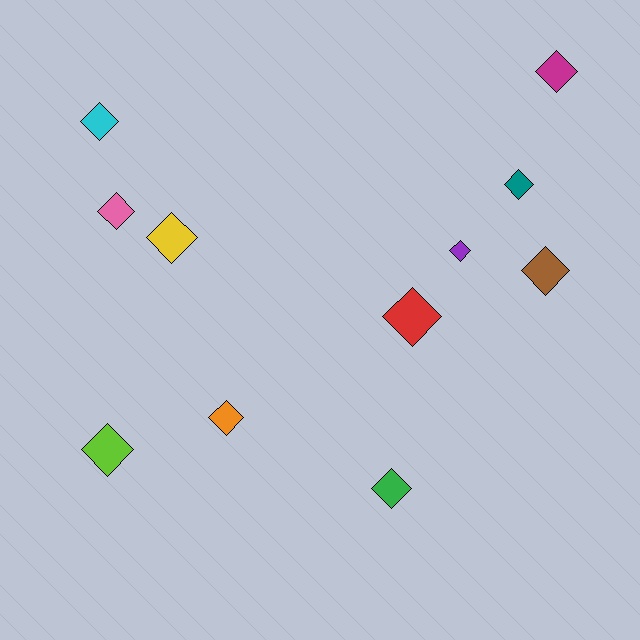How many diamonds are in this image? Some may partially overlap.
There are 11 diamonds.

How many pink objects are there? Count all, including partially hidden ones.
There is 1 pink object.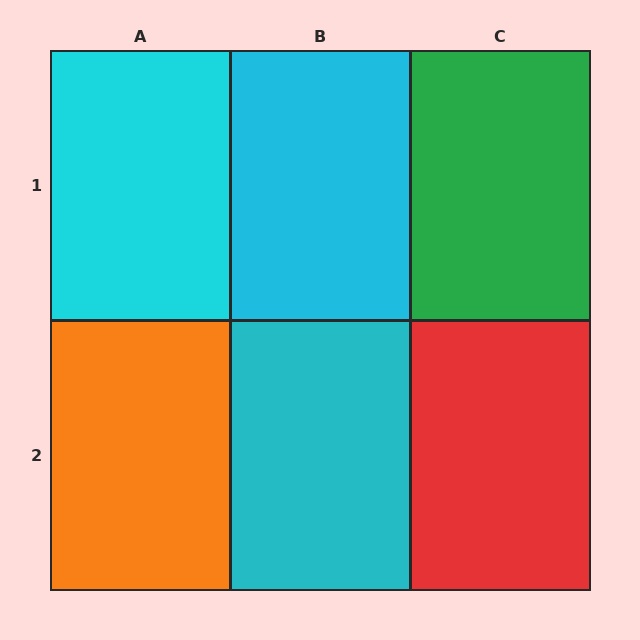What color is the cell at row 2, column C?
Red.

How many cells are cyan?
3 cells are cyan.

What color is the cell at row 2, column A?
Orange.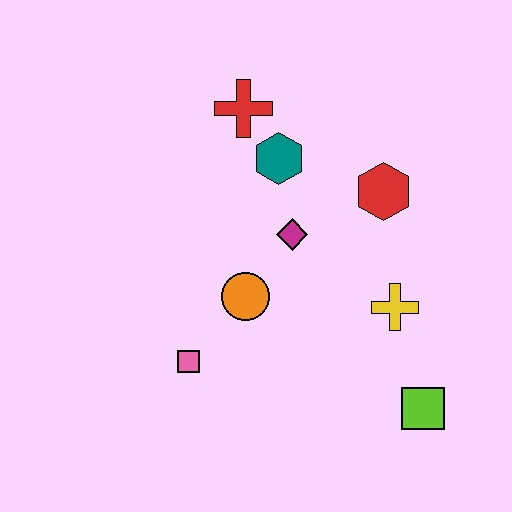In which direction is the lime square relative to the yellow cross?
The lime square is below the yellow cross.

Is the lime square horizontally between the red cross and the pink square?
No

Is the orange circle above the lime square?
Yes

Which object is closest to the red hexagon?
The magenta diamond is closest to the red hexagon.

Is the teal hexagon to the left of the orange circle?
No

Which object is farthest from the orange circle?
The lime square is farthest from the orange circle.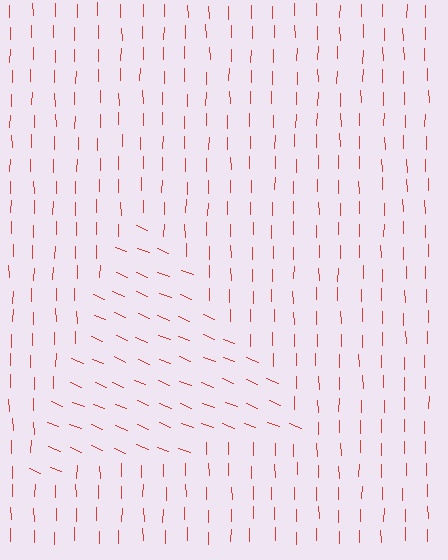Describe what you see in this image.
The image is filled with small red line segments. A triangle region in the image has lines oriented differently from the surrounding lines, creating a visible texture boundary.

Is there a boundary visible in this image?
Yes, there is a texture boundary formed by a change in line orientation.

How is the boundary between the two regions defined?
The boundary is defined purely by a change in line orientation (approximately 67 degrees difference). All lines are the same color and thickness.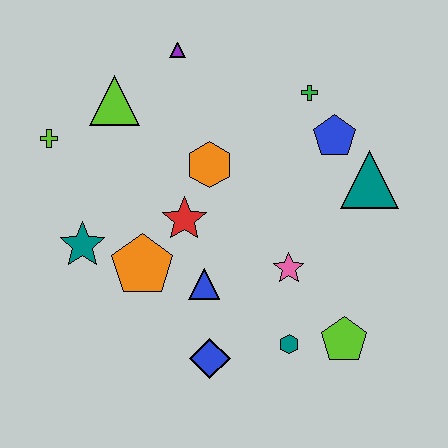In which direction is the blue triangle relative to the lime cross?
The blue triangle is to the right of the lime cross.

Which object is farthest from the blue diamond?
The purple triangle is farthest from the blue diamond.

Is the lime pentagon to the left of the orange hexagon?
No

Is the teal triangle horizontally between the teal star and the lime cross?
No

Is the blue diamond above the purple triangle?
No